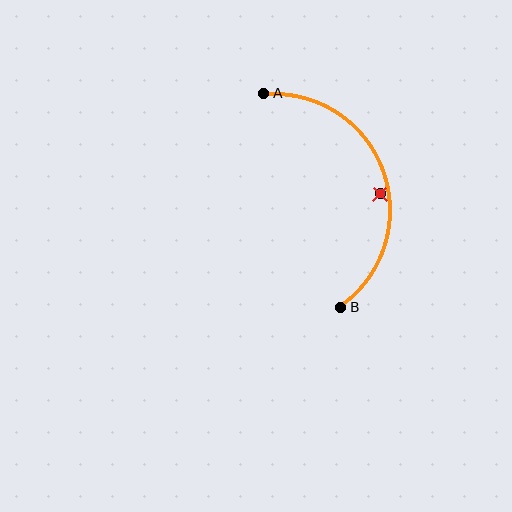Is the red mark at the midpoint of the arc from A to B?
No — the red mark does not lie on the arc at all. It sits slightly inside the curve.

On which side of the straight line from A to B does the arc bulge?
The arc bulges to the right of the straight line connecting A and B.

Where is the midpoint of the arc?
The arc midpoint is the point on the curve farthest from the straight line joining A and B. It sits to the right of that line.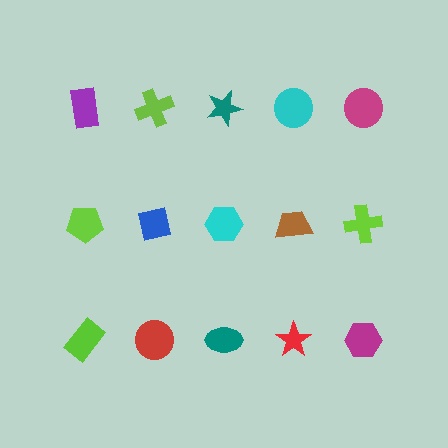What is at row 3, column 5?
A magenta hexagon.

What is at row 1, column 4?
A cyan circle.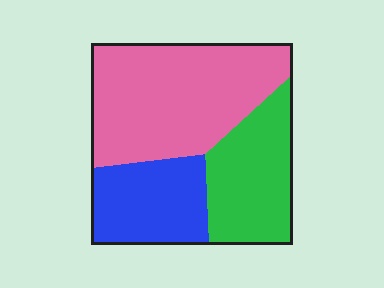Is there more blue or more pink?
Pink.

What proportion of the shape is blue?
Blue covers roughly 25% of the shape.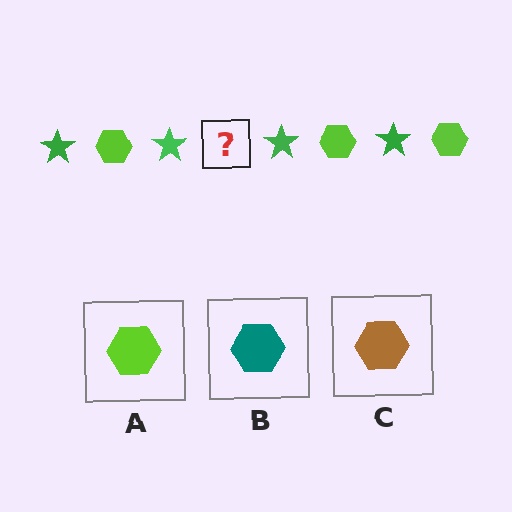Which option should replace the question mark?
Option A.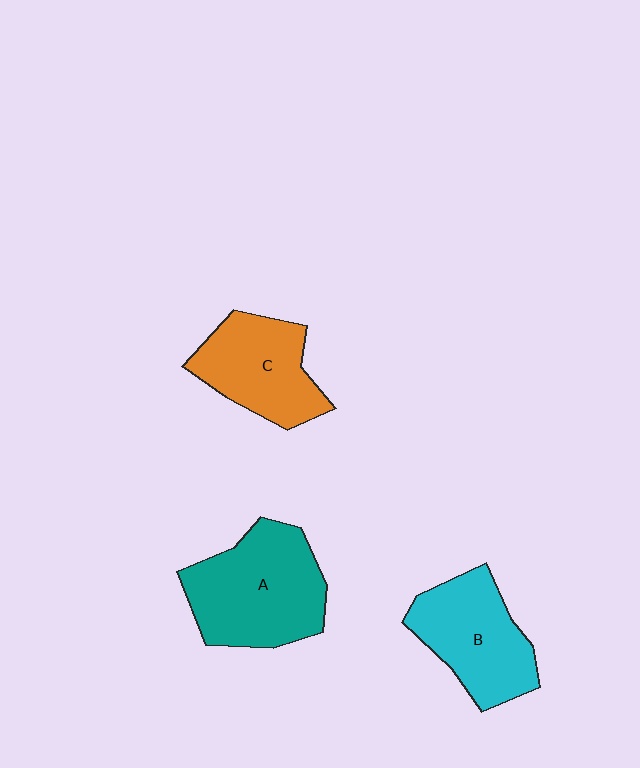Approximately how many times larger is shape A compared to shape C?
Approximately 1.3 times.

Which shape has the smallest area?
Shape C (orange).